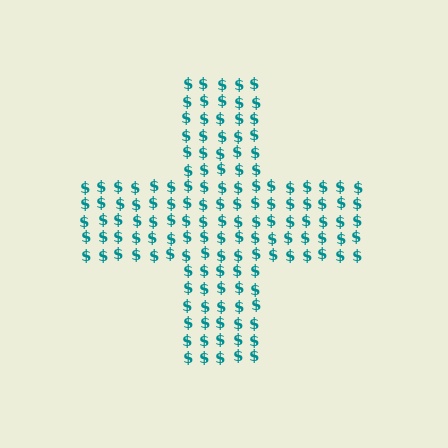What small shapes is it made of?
It is made of small dollar signs.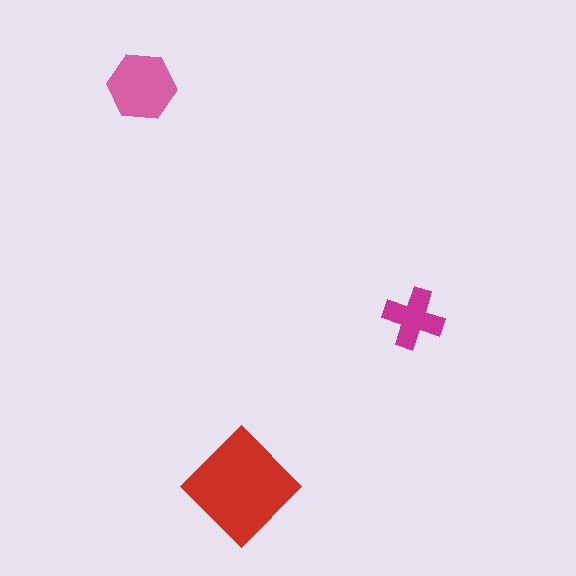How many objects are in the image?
There are 3 objects in the image.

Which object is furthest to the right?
The magenta cross is rightmost.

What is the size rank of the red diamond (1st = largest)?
1st.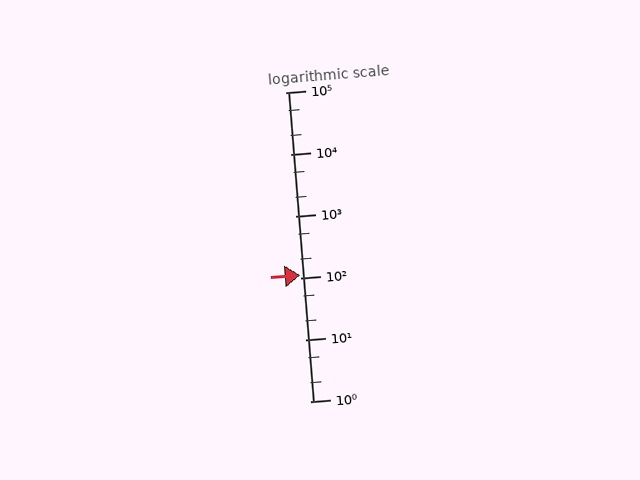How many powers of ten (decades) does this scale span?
The scale spans 5 decades, from 1 to 100000.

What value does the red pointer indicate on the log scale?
The pointer indicates approximately 110.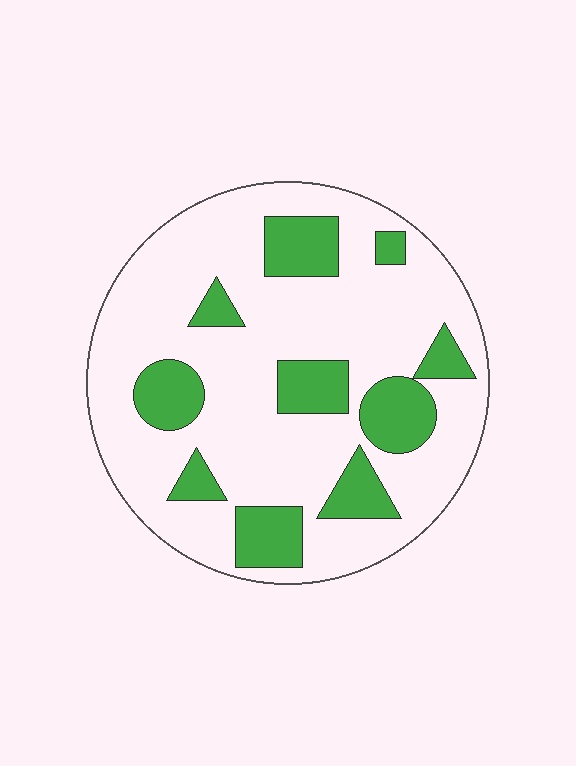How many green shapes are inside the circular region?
10.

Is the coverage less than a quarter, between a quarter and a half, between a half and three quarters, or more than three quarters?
Less than a quarter.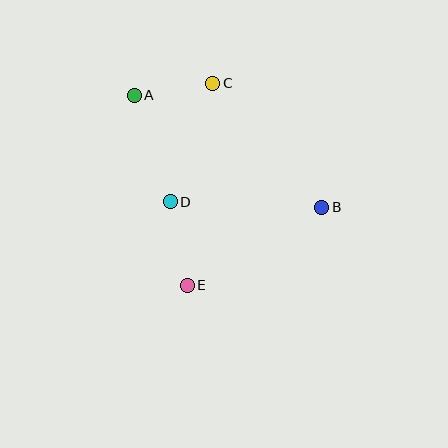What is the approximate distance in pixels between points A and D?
The distance between A and D is approximately 113 pixels.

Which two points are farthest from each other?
Points A and B are farthest from each other.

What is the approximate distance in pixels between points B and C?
The distance between B and C is approximately 165 pixels.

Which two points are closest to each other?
Points A and C are closest to each other.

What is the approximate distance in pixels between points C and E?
The distance between C and E is approximately 204 pixels.